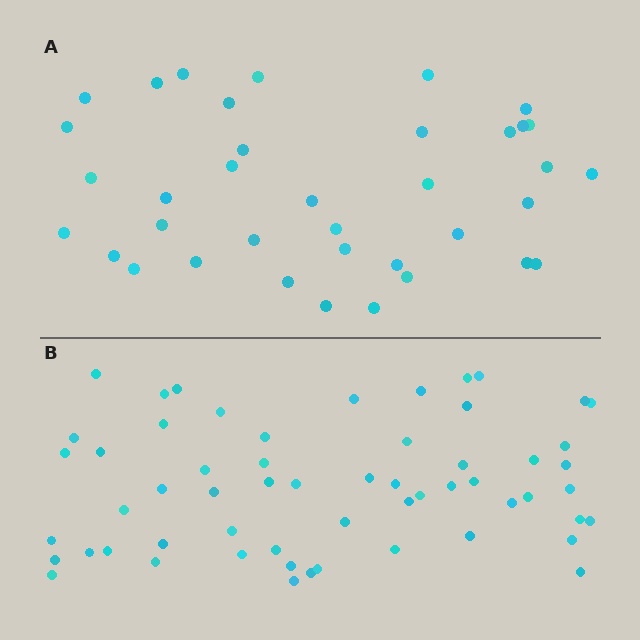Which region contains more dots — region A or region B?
Region B (the bottom region) has more dots.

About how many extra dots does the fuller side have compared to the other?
Region B has approximately 20 more dots than region A.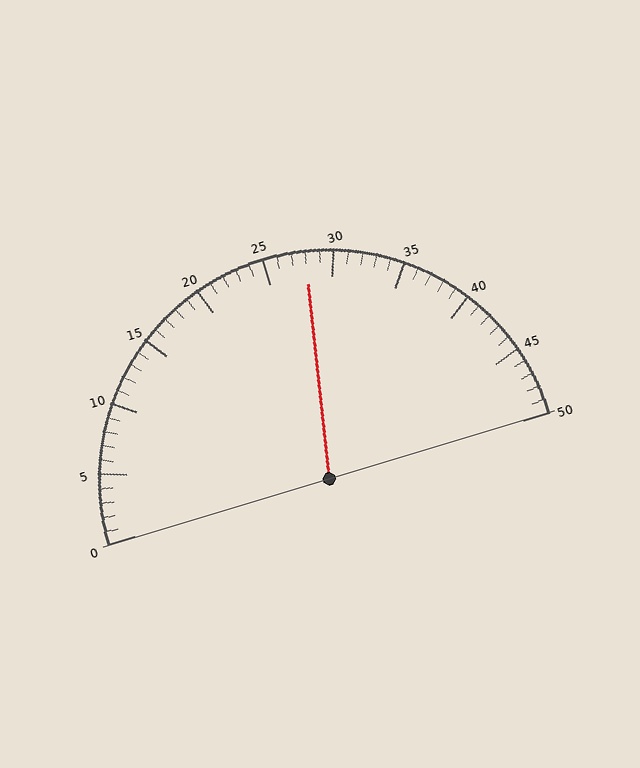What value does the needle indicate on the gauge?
The needle indicates approximately 28.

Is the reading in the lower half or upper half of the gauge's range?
The reading is in the upper half of the range (0 to 50).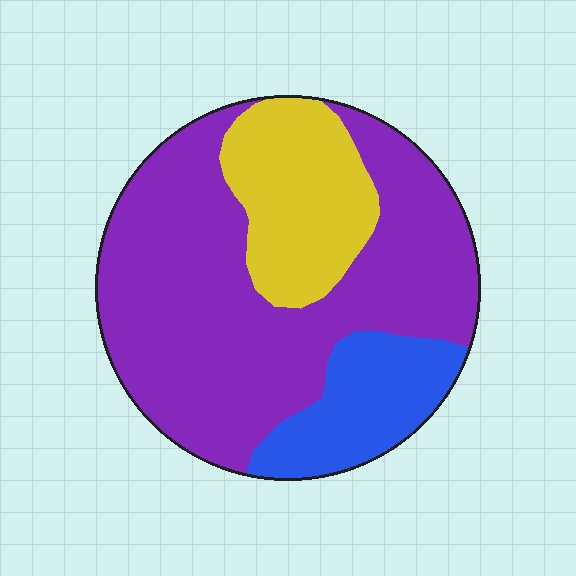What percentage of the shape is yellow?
Yellow takes up about one fifth (1/5) of the shape.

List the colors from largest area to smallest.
From largest to smallest: purple, yellow, blue.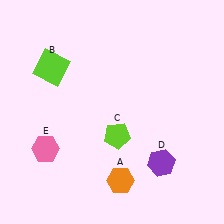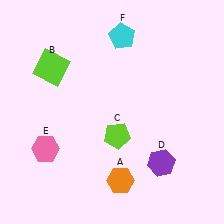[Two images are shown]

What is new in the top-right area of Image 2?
A cyan pentagon (F) was added in the top-right area of Image 2.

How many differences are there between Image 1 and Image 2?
There is 1 difference between the two images.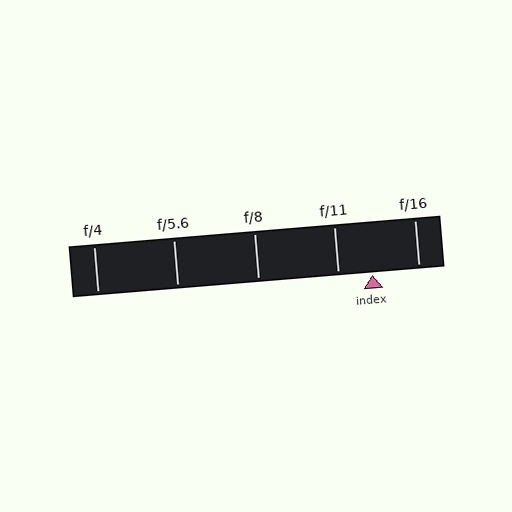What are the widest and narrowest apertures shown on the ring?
The widest aperture shown is f/4 and the narrowest is f/16.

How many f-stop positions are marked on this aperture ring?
There are 5 f-stop positions marked.